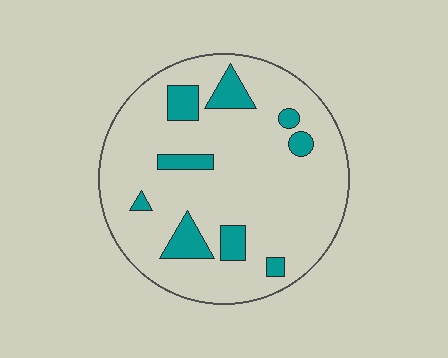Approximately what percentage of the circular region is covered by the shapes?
Approximately 15%.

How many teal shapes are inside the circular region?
9.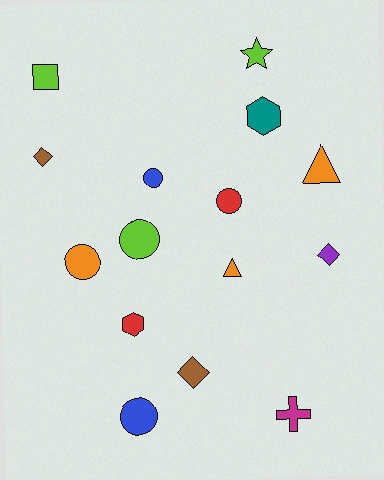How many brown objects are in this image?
There are 2 brown objects.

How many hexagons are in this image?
There are 2 hexagons.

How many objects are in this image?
There are 15 objects.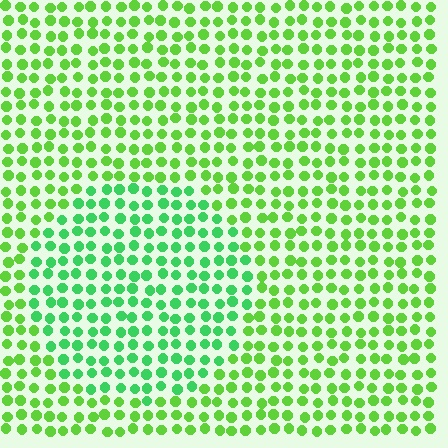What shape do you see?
I see a circle.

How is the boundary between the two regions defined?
The boundary is defined purely by a slight shift in hue (about 30 degrees). Spacing, size, and orientation are identical on both sides.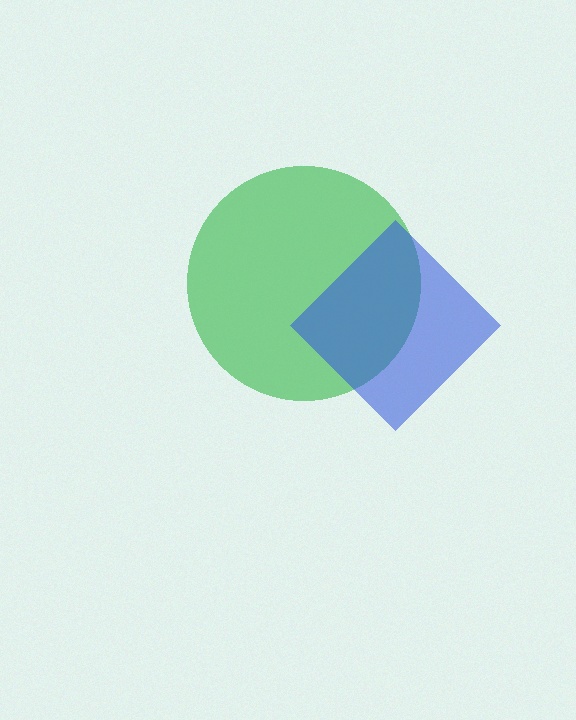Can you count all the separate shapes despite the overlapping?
Yes, there are 2 separate shapes.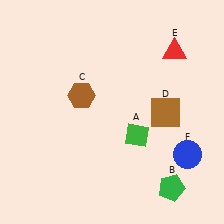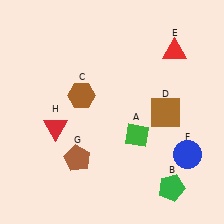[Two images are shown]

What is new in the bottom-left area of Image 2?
A red triangle (H) was added in the bottom-left area of Image 2.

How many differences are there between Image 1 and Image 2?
There are 2 differences between the two images.